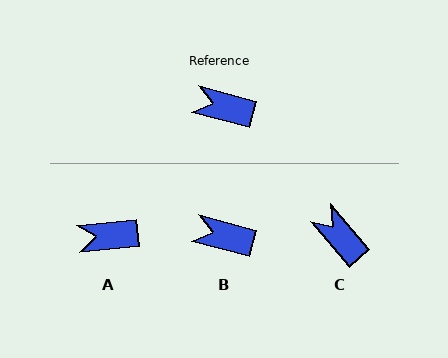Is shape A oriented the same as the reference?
No, it is off by about 21 degrees.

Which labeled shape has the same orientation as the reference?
B.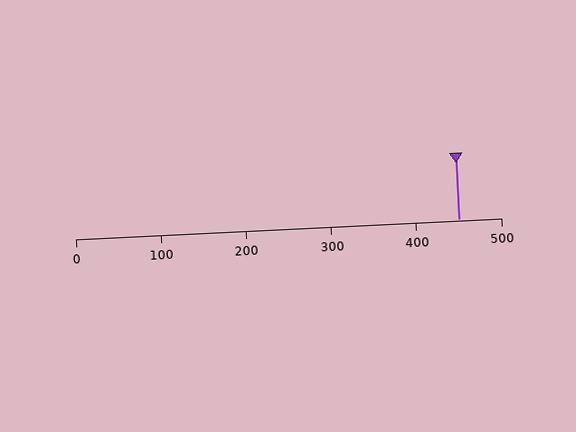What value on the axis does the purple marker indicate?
The marker indicates approximately 450.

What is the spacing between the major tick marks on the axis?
The major ticks are spaced 100 apart.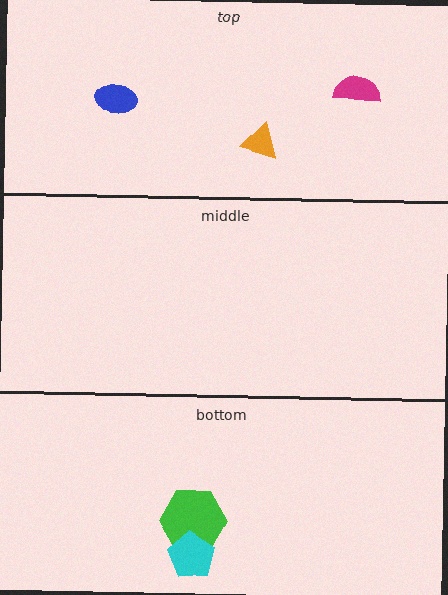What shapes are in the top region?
The blue ellipse, the magenta semicircle, the orange triangle.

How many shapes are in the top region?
3.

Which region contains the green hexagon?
The bottom region.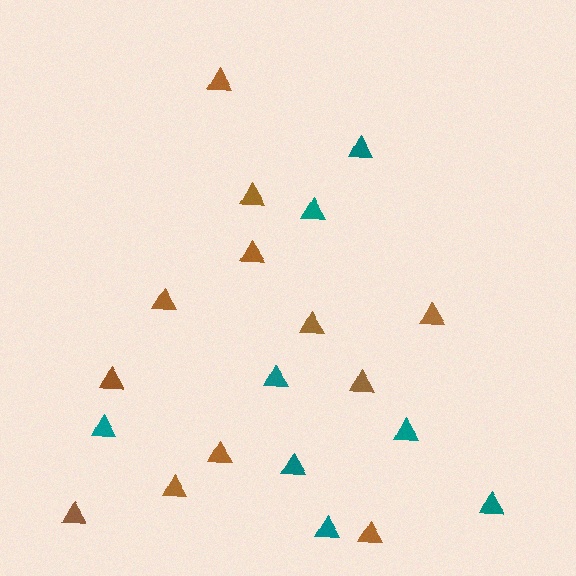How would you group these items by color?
There are 2 groups: one group of brown triangles (12) and one group of teal triangles (8).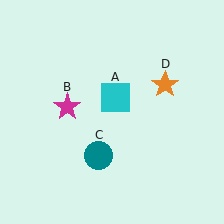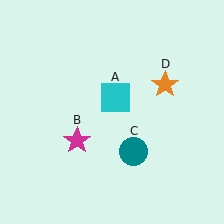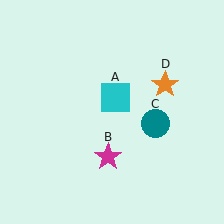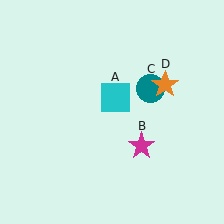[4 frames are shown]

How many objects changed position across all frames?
2 objects changed position: magenta star (object B), teal circle (object C).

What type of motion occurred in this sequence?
The magenta star (object B), teal circle (object C) rotated counterclockwise around the center of the scene.